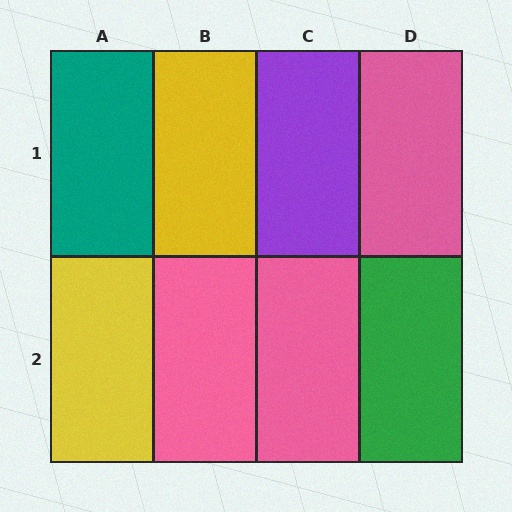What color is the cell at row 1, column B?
Yellow.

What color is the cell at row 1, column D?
Pink.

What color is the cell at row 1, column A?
Teal.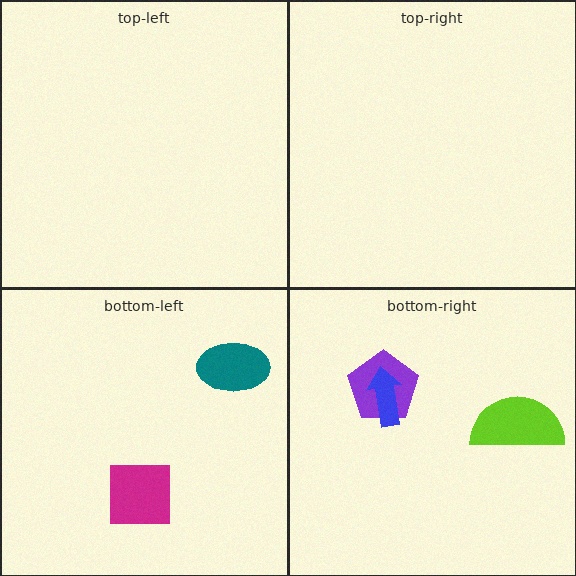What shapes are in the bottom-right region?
The lime semicircle, the purple pentagon, the blue arrow.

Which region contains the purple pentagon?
The bottom-right region.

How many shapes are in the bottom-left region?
2.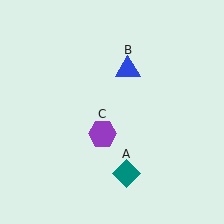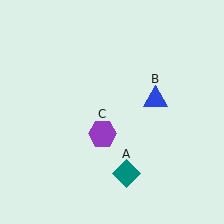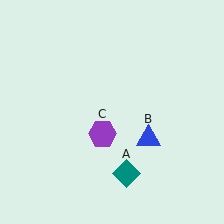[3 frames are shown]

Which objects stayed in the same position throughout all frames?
Teal diamond (object A) and purple hexagon (object C) remained stationary.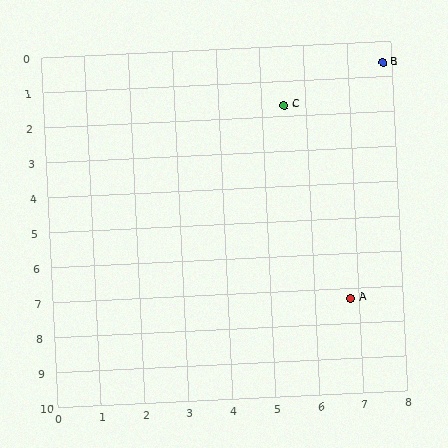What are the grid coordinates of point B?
Point B is at approximately (7.8, 0.6).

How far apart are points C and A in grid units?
Points C and A are about 5.7 grid units apart.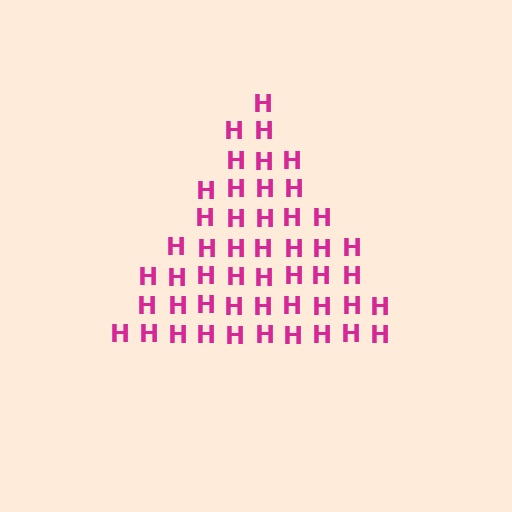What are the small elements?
The small elements are letter H's.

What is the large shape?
The large shape is a triangle.